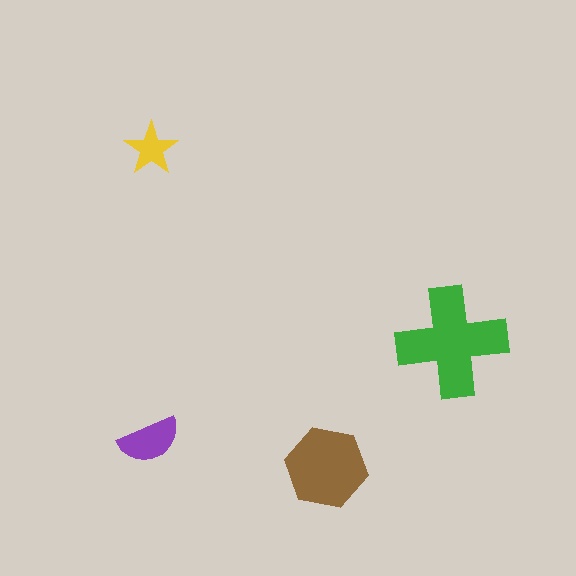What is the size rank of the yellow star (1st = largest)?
4th.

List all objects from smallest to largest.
The yellow star, the purple semicircle, the brown hexagon, the green cross.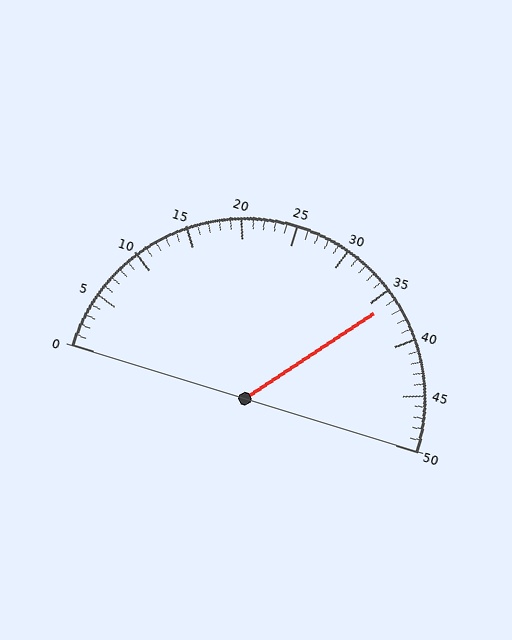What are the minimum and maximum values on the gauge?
The gauge ranges from 0 to 50.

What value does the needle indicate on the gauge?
The needle indicates approximately 36.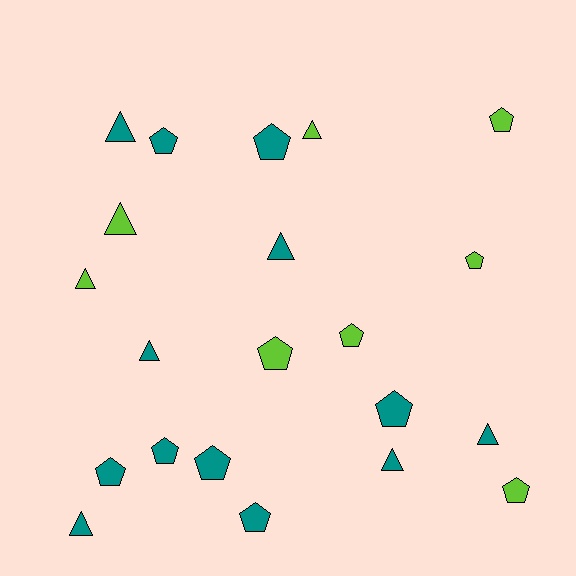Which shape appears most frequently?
Pentagon, with 12 objects.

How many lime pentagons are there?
There are 5 lime pentagons.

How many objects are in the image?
There are 21 objects.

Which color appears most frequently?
Teal, with 13 objects.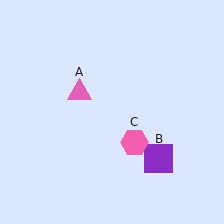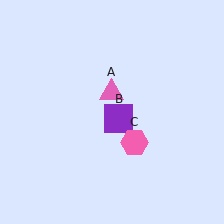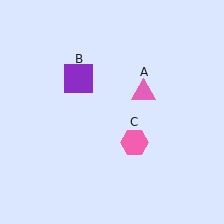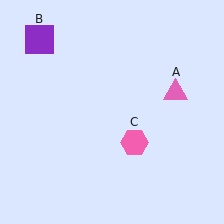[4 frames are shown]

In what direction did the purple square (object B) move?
The purple square (object B) moved up and to the left.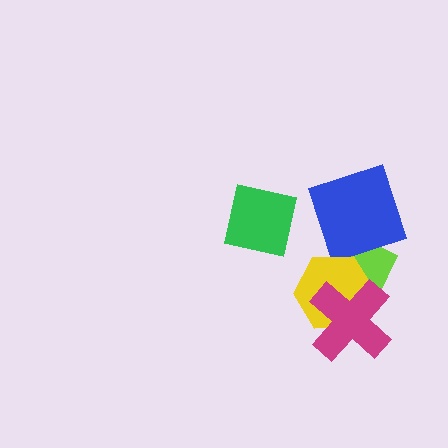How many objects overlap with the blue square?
1 object overlaps with the blue square.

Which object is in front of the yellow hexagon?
The magenta cross is in front of the yellow hexagon.